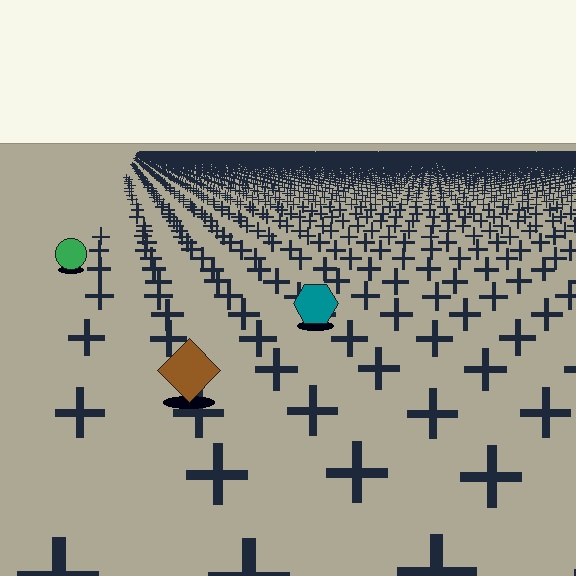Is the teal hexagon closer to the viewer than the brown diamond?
No. The brown diamond is closer — you can tell from the texture gradient: the ground texture is coarser near it.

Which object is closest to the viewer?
The brown diamond is closest. The texture marks near it are larger and more spread out.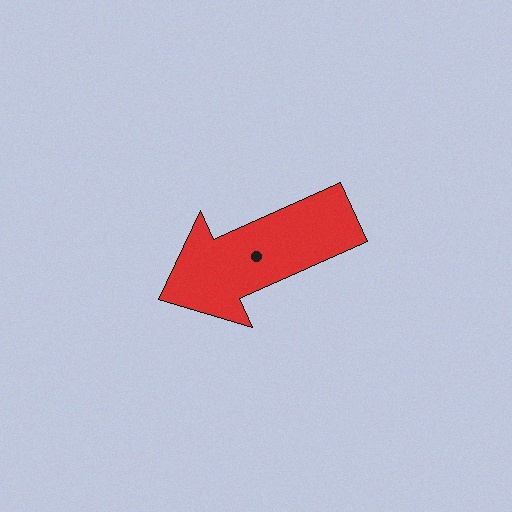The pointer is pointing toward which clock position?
Roughly 8 o'clock.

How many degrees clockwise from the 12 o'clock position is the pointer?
Approximately 246 degrees.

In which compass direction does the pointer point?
Southwest.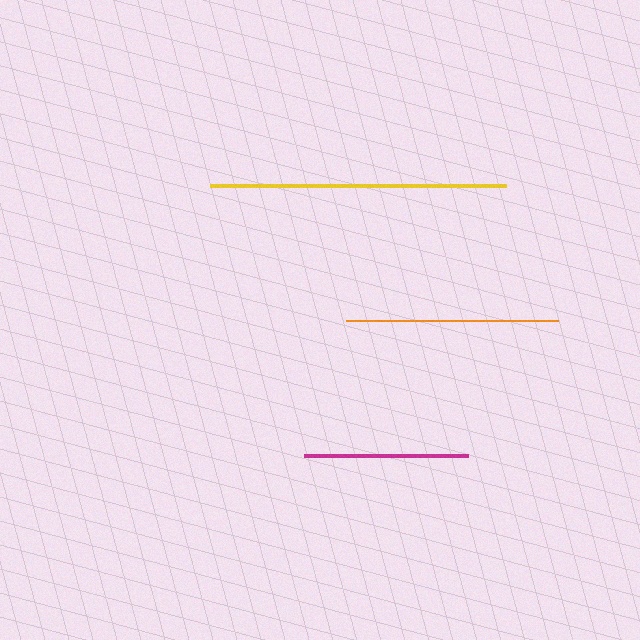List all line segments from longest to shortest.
From longest to shortest: yellow, orange, magenta.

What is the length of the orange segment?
The orange segment is approximately 212 pixels long.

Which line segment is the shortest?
The magenta line is the shortest at approximately 164 pixels.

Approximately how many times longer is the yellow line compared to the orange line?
The yellow line is approximately 1.4 times the length of the orange line.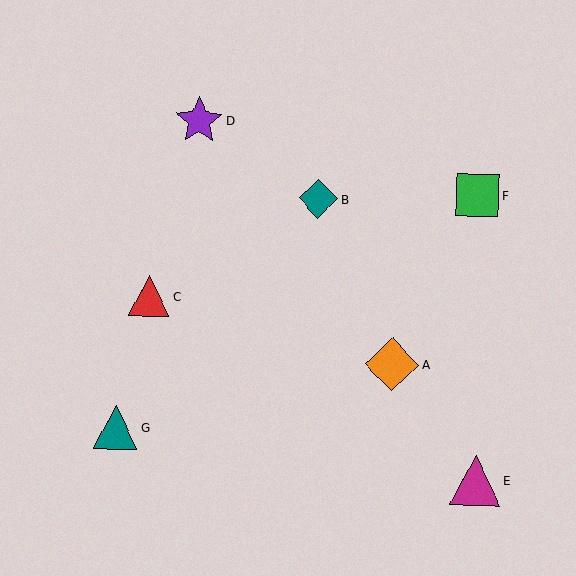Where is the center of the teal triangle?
The center of the teal triangle is at (116, 427).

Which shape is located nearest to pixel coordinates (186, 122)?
The purple star (labeled D) at (199, 121) is nearest to that location.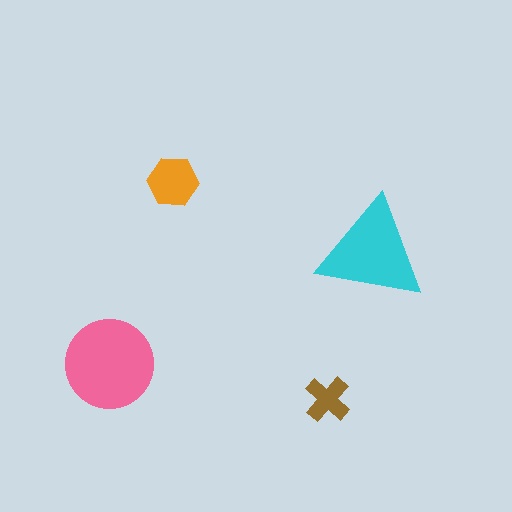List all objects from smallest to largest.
The brown cross, the orange hexagon, the cyan triangle, the pink circle.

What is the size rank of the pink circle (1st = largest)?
1st.